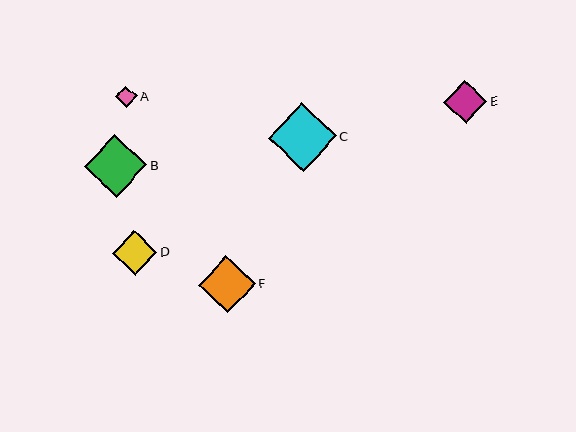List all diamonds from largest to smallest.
From largest to smallest: C, B, F, D, E, A.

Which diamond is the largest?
Diamond C is the largest with a size of approximately 68 pixels.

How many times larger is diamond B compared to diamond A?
Diamond B is approximately 2.9 times the size of diamond A.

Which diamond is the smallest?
Diamond A is the smallest with a size of approximately 22 pixels.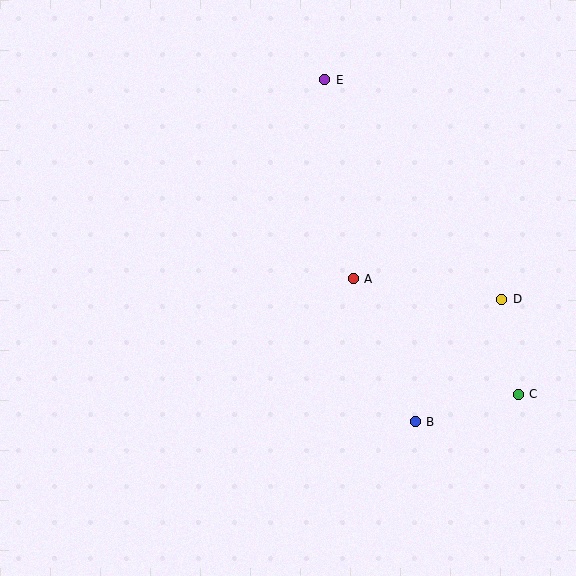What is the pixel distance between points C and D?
The distance between C and D is 96 pixels.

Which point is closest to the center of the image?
Point A at (353, 279) is closest to the center.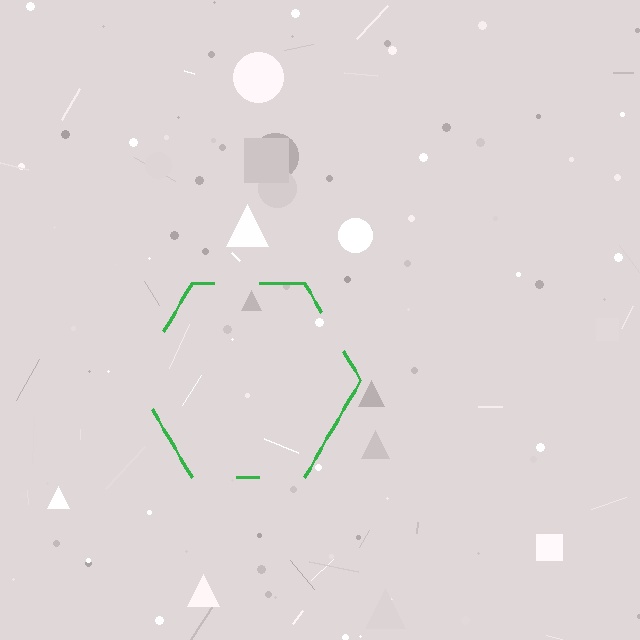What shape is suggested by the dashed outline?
The dashed outline suggests a hexagon.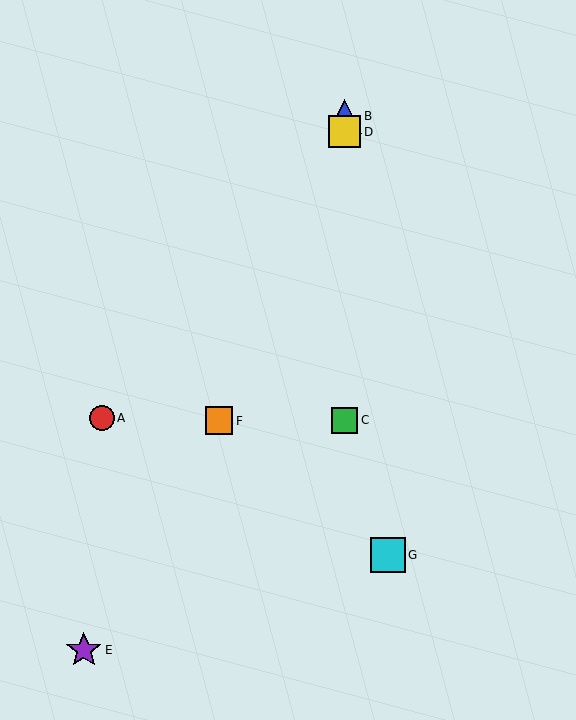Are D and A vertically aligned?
No, D is at x≈345 and A is at x≈102.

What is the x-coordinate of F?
Object F is at x≈219.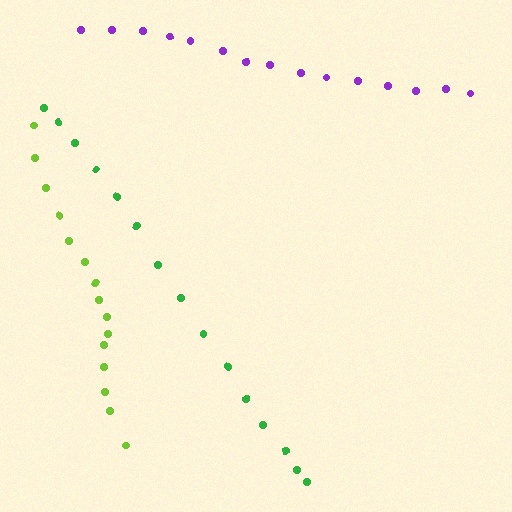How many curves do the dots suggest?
There are 3 distinct paths.